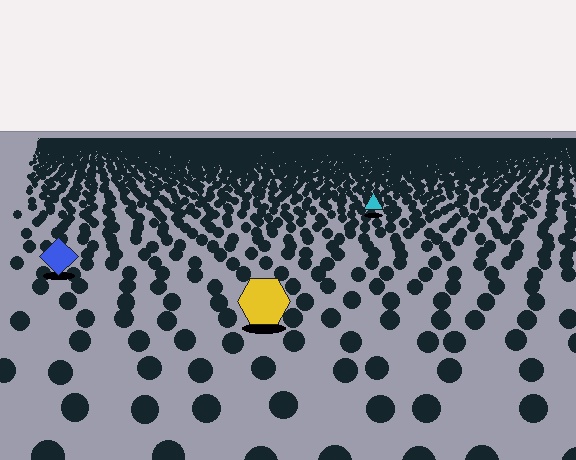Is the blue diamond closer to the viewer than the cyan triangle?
Yes. The blue diamond is closer — you can tell from the texture gradient: the ground texture is coarser near it.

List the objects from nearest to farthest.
From nearest to farthest: the yellow hexagon, the blue diamond, the cyan triangle.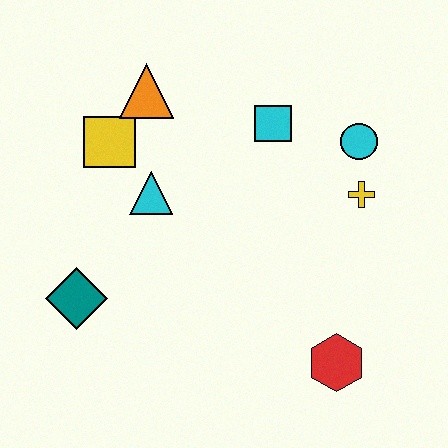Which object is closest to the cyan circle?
The yellow cross is closest to the cyan circle.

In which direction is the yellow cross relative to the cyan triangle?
The yellow cross is to the right of the cyan triangle.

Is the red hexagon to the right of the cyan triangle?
Yes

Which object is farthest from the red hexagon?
The orange triangle is farthest from the red hexagon.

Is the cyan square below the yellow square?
No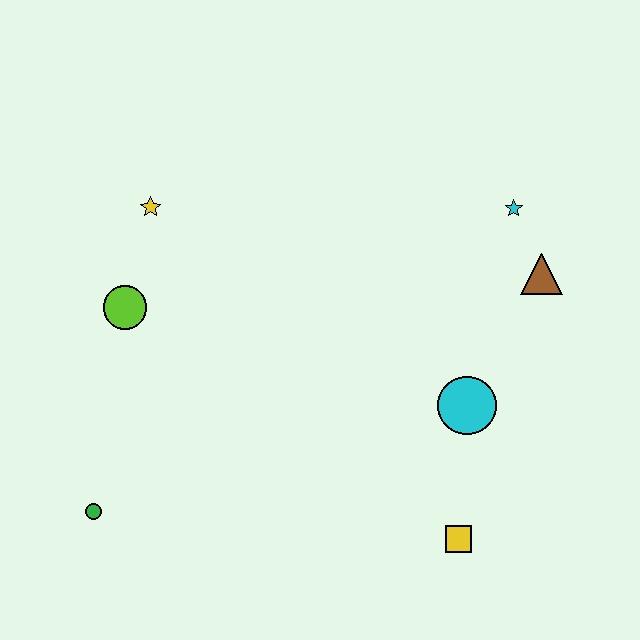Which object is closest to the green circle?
The lime circle is closest to the green circle.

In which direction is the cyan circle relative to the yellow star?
The cyan circle is to the right of the yellow star.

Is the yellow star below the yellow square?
No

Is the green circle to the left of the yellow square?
Yes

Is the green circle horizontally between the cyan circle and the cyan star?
No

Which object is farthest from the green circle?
The cyan star is farthest from the green circle.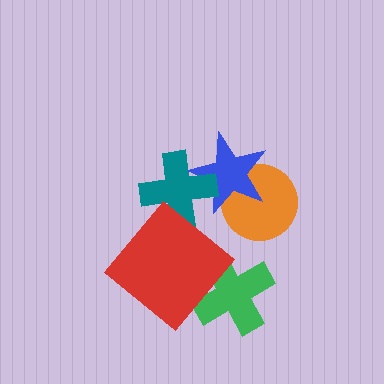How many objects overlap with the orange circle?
1 object overlaps with the orange circle.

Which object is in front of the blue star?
The teal cross is in front of the blue star.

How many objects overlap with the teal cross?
1 object overlaps with the teal cross.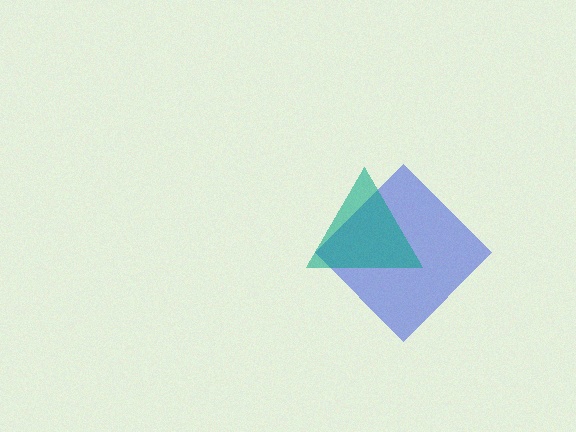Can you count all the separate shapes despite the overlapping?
Yes, there are 2 separate shapes.